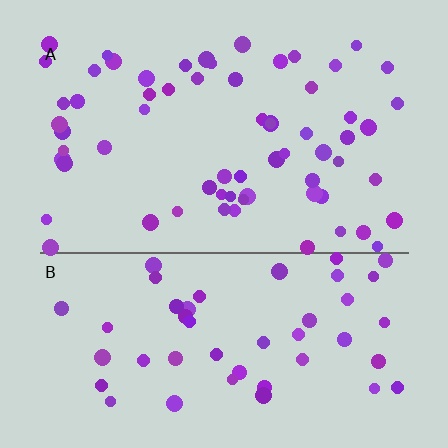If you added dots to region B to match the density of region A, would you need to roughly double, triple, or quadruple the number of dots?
Approximately double.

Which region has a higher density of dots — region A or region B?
A (the top).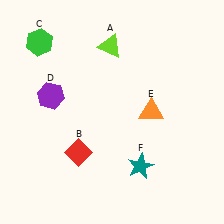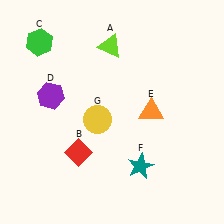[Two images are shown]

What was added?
A yellow circle (G) was added in Image 2.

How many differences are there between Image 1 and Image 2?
There is 1 difference between the two images.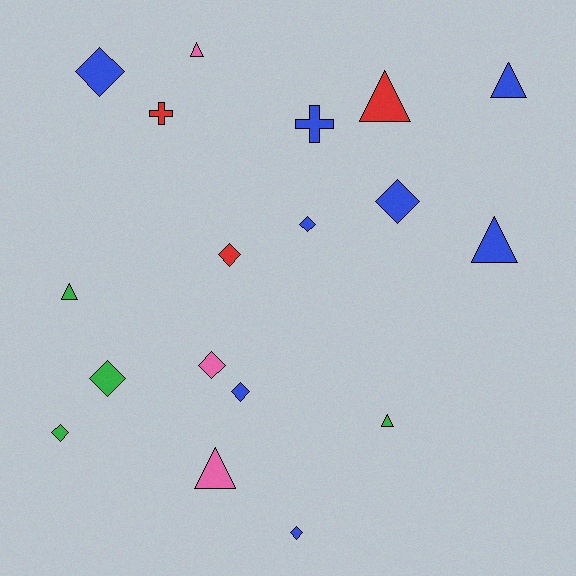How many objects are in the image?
There are 18 objects.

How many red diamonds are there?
There is 1 red diamond.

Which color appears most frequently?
Blue, with 8 objects.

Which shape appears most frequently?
Diamond, with 9 objects.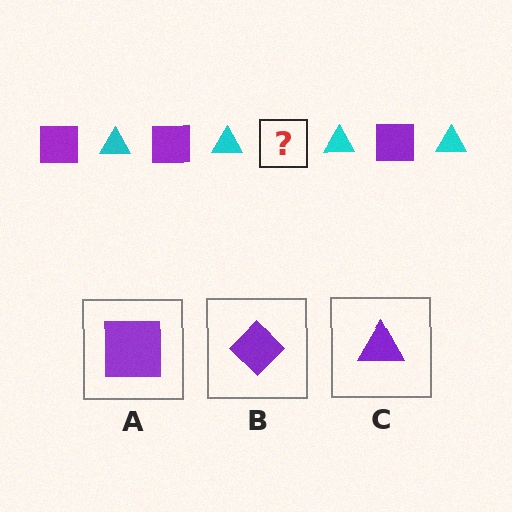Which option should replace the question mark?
Option A.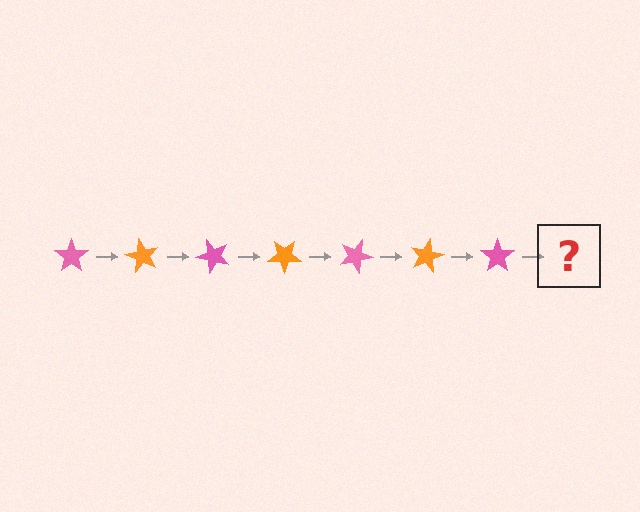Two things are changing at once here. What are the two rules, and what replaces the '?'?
The two rules are that it rotates 60 degrees each step and the color cycles through pink and orange. The '?' should be an orange star, rotated 420 degrees from the start.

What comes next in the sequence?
The next element should be an orange star, rotated 420 degrees from the start.